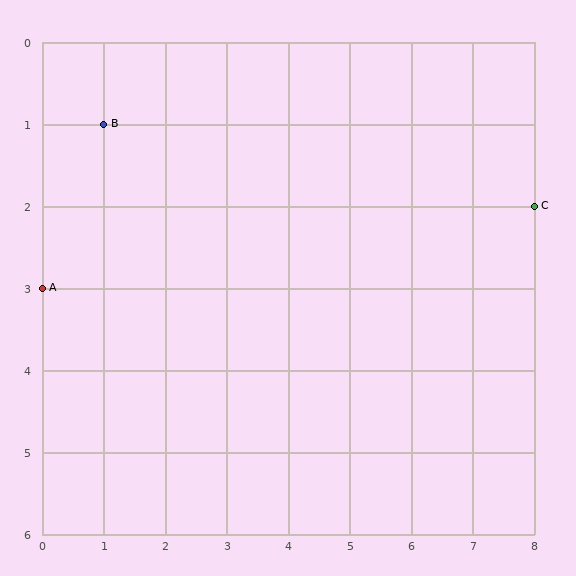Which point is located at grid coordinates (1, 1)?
Point B is at (1, 1).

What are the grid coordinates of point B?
Point B is at grid coordinates (1, 1).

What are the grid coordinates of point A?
Point A is at grid coordinates (0, 3).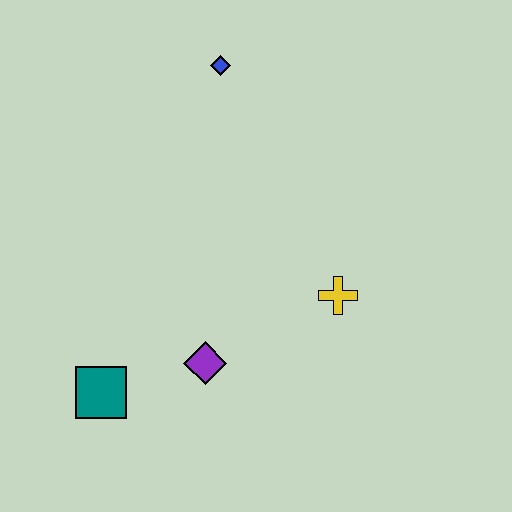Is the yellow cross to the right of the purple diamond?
Yes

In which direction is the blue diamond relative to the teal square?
The blue diamond is above the teal square.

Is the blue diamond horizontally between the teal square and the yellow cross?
Yes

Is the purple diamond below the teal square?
No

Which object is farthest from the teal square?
The blue diamond is farthest from the teal square.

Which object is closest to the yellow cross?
The purple diamond is closest to the yellow cross.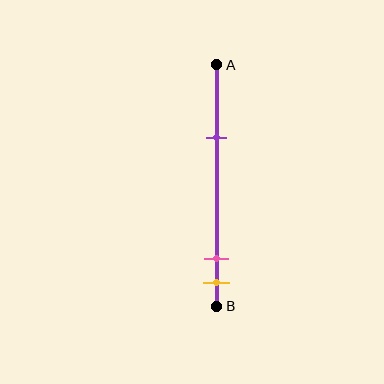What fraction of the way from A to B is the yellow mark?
The yellow mark is approximately 90% (0.9) of the way from A to B.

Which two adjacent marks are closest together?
The pink and yellow marks are the closest adjacent pair.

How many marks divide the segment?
There are 3 marks dividing the segment.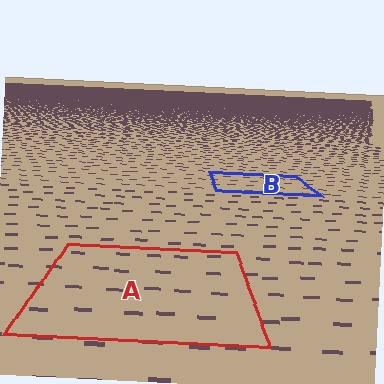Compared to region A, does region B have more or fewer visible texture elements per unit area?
Region B has more texture elements per unit area — they are packed more densely because it is farther away.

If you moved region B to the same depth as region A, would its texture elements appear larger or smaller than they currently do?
They would appear larger. At a closer depth, the same texture elements are projected at a bigger on-screen size.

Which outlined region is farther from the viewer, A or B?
Region B is farther from the viewer — the texture elements inside it appear smaller and more densely packed.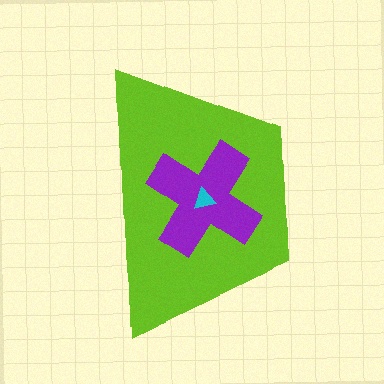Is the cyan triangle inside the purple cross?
Yes.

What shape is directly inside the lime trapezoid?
The purple cross.